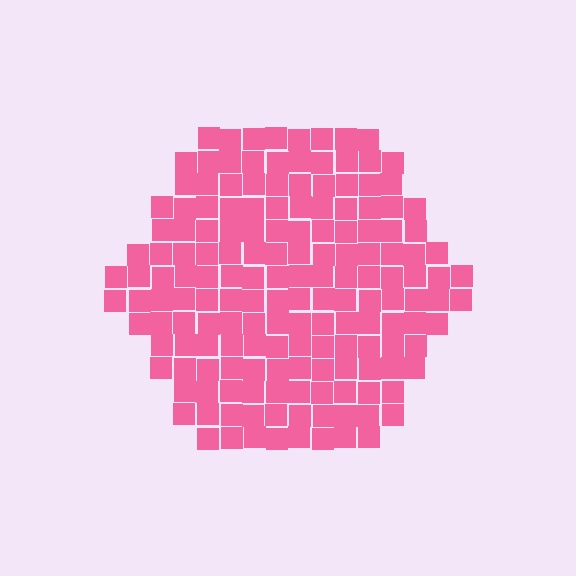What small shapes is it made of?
It is made of small squares.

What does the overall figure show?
The overall figure shows a hexagon.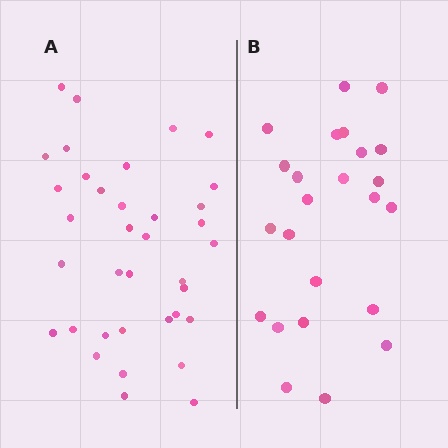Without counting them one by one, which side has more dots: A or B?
Region A (the left region) has more dots.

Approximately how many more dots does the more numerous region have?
Region A has roughly 12 or so more dots than region B.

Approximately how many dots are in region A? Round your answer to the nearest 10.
About 40 dots. (The exact count is 36, which rounds to 40.)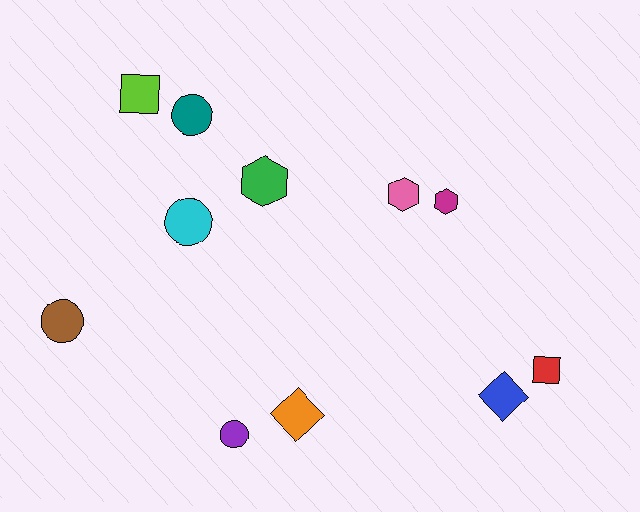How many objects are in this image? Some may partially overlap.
There are 11 objects.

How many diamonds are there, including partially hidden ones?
There are 2 diamonds.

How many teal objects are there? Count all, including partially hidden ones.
There is 1 teal object.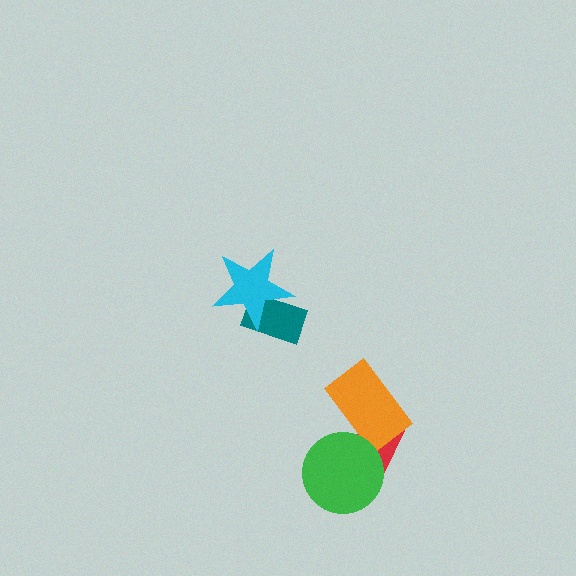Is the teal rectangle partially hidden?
Yes, it is partially covered by another shape.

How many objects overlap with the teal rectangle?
1 object overlaps with the teal rectangle.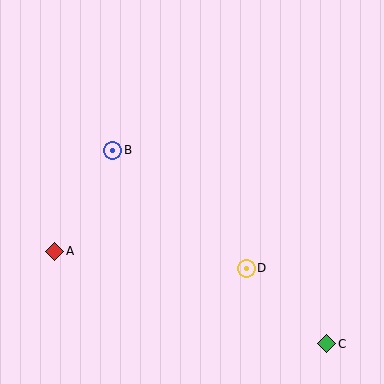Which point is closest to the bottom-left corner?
Point A is closest to the bottom-left corner.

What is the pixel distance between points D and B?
The distance between D and B is 178 pixels.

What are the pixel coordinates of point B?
Point B is at (113, 150).